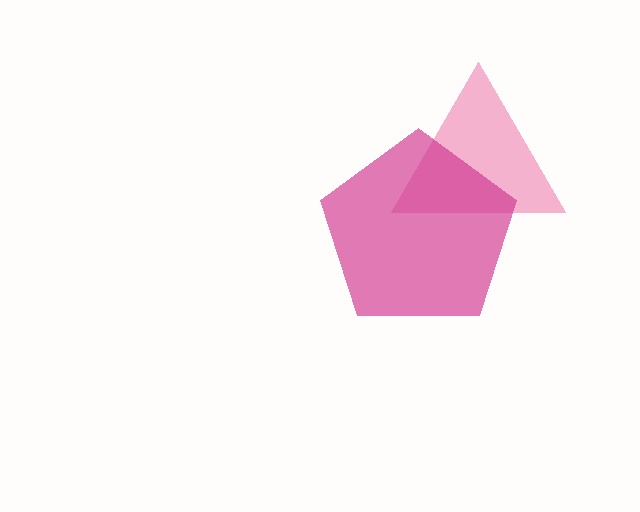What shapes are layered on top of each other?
The layered shapes are: a pink triangle, a magenta pentagon.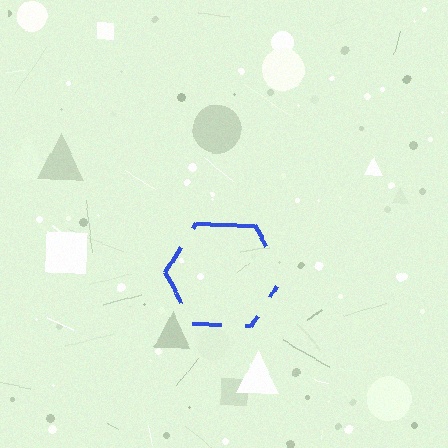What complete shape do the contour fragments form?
The contour fragments form a hexagon.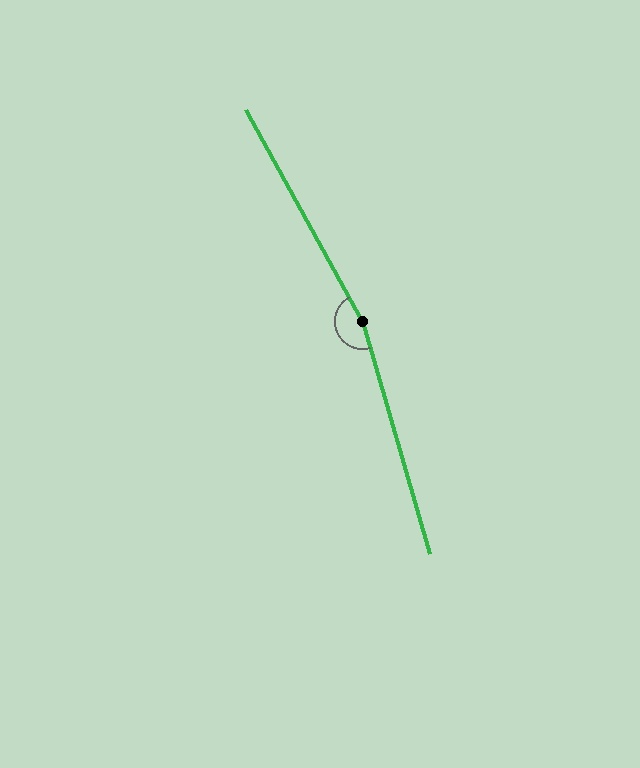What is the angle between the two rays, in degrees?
Approximately 167 degrees.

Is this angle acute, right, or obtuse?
It is obtuse.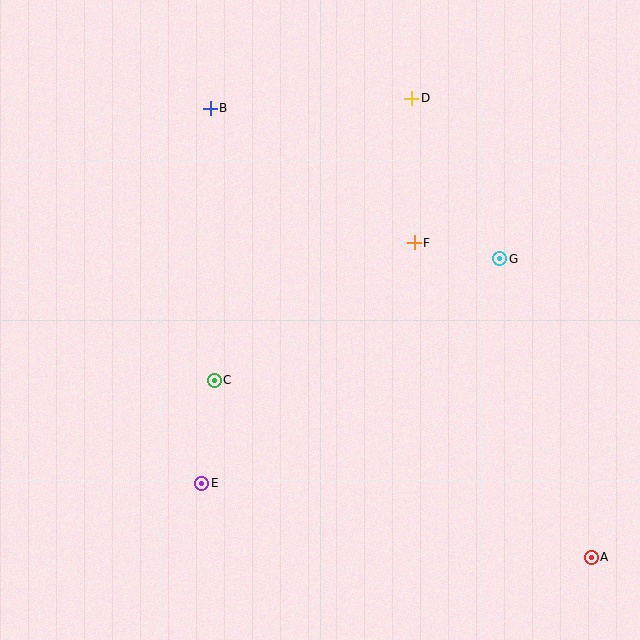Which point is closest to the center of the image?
Point F at (414, 243) is closest to the center.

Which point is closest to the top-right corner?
Point D is closest to the top-right corner.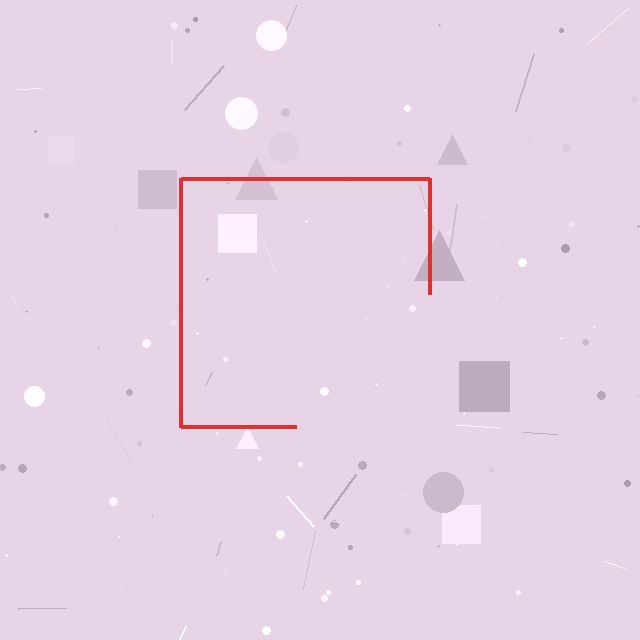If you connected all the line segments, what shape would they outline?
They would outline a square.